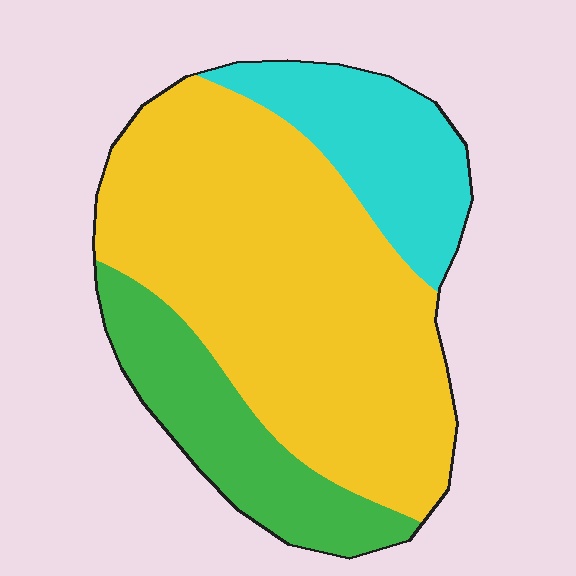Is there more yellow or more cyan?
Yellow.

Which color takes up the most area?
Yellow, at roughly 60%.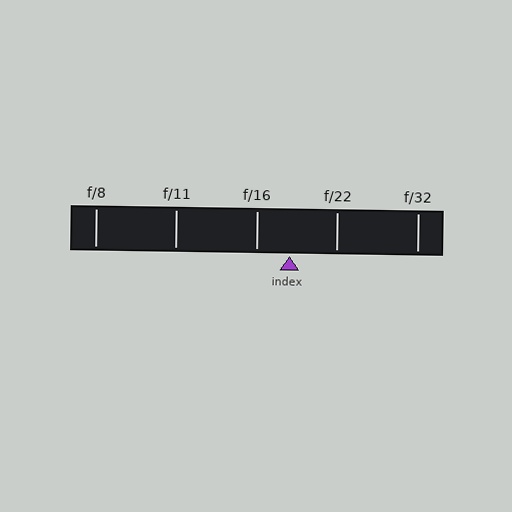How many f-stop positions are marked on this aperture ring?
There are 5 f-stop positions marked.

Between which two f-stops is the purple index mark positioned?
The index mark is between f/16 and f/22.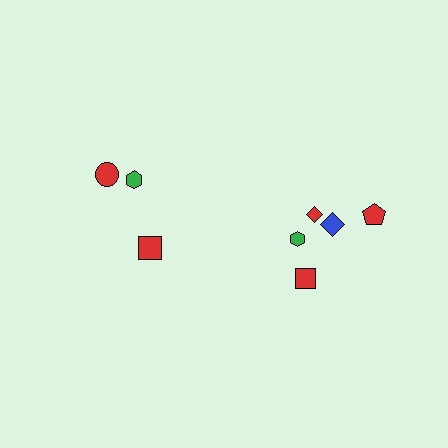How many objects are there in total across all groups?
There are 8 objects.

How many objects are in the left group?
There are 3 objects.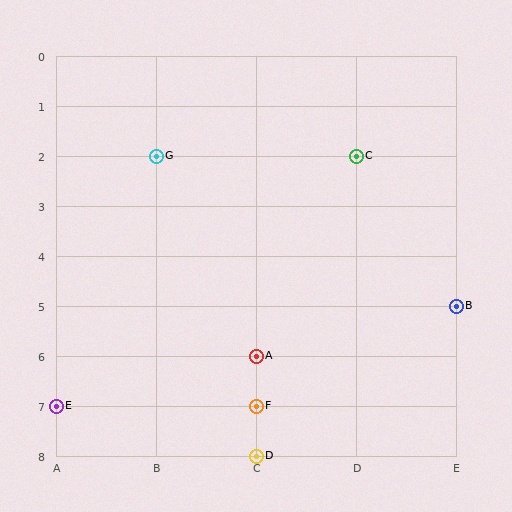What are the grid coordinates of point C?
Point C is at grid coordinates (D, 2).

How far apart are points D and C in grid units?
Points D and C are 1 column and 6 rows apart (about 6.1 grid units diagonally).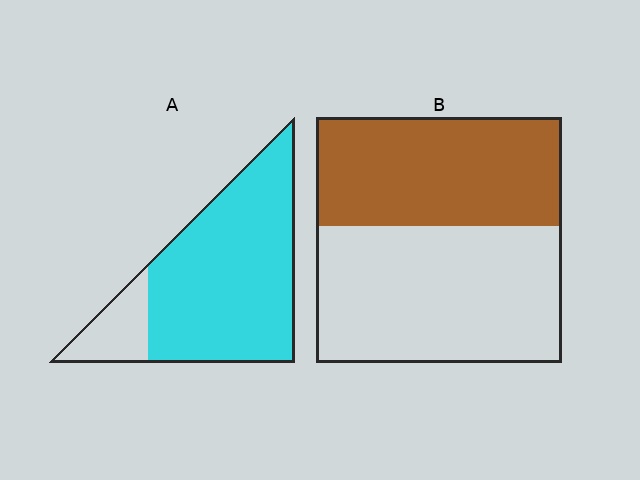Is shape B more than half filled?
No.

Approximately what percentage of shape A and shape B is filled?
A is approximately 85% and B is approximately 45%.